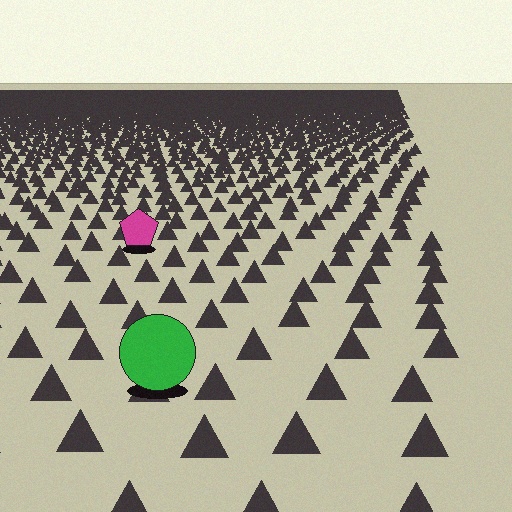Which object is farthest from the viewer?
The magenta pentagon is farthest from the viewer. It appears smaller and the ground texture around it is denser.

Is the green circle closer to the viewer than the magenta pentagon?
Yes. The green circle is closer — you can tell from the texture gradient: the ground texture is coarser near it.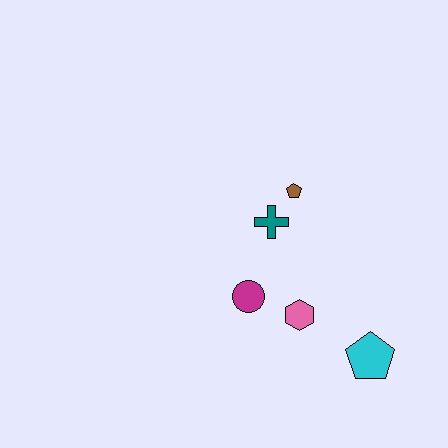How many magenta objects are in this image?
There is 1 magenta object.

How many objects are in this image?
There are 5 objects.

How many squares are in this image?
There are no squares.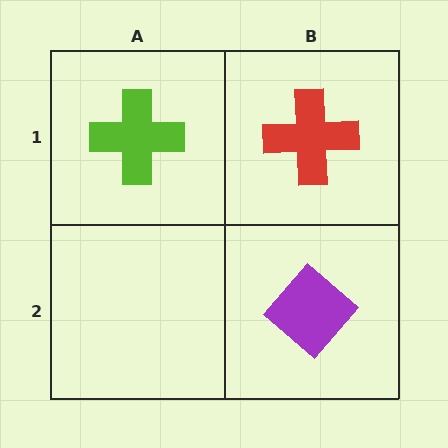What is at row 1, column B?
A red cross.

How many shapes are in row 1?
2 shapes.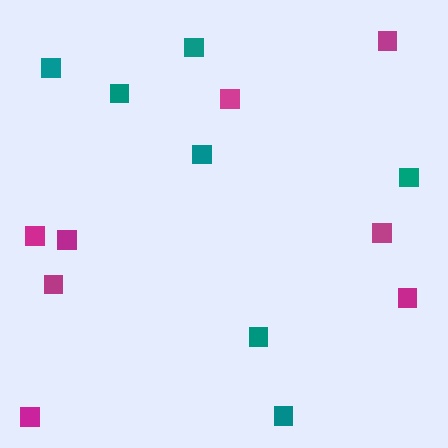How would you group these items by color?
There are 2 groups: one group of magenta squares (8) and one group of teal squares (7).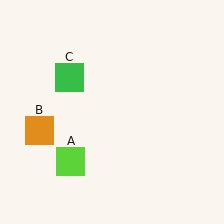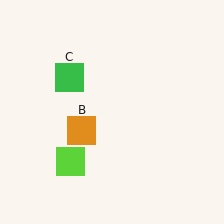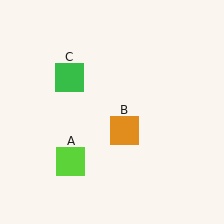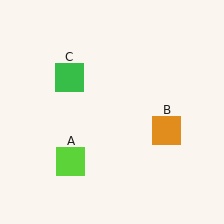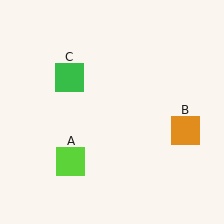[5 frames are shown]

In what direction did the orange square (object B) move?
The orange square (object B) moved right.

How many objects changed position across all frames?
1 object changed position: orange square (object B).